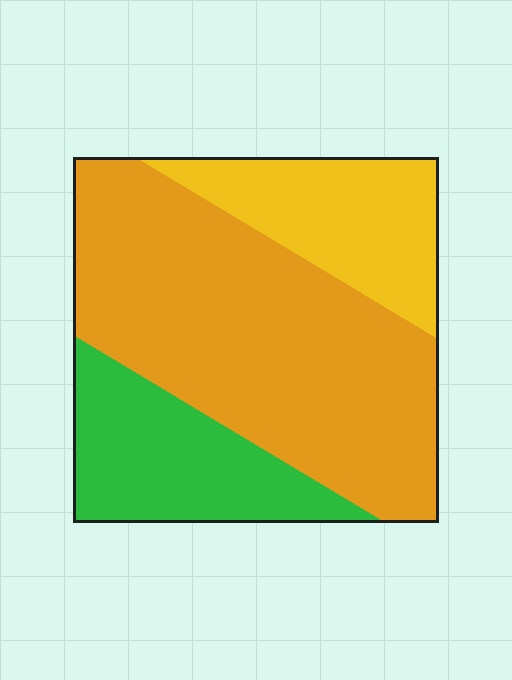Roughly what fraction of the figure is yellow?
Yellow covers 21% of the figure.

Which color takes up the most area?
Orange, at roughly 55%.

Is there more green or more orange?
Orange.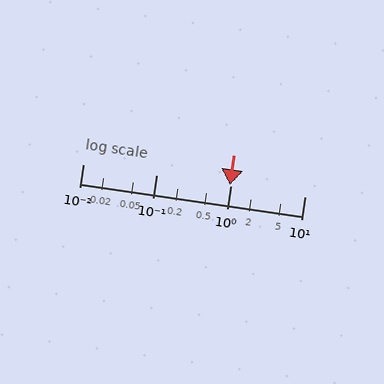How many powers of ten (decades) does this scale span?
The scale spans 3 decades, from 0.01 to 10.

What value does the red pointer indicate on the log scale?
The pointer indicates approximately 0.96.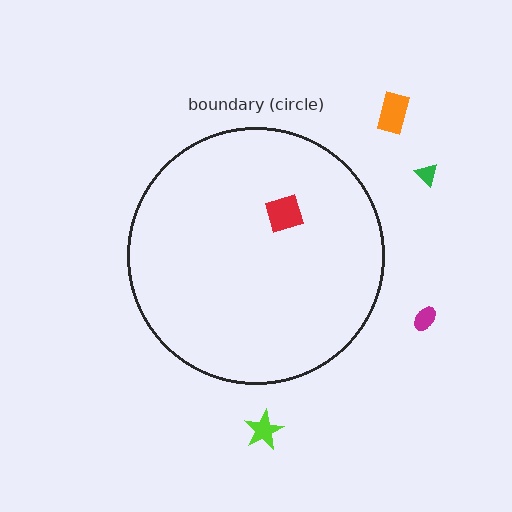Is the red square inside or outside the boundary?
Inside.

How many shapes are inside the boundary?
1 inside, 4 outside.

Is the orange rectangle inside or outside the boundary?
Outside.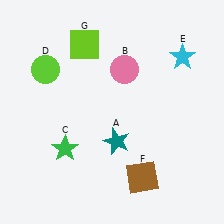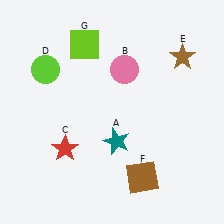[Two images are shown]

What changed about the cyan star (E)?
In Image 1, E is cyan. In Image 2, it changed to brown.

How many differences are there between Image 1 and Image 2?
There are 2 differences between the two images.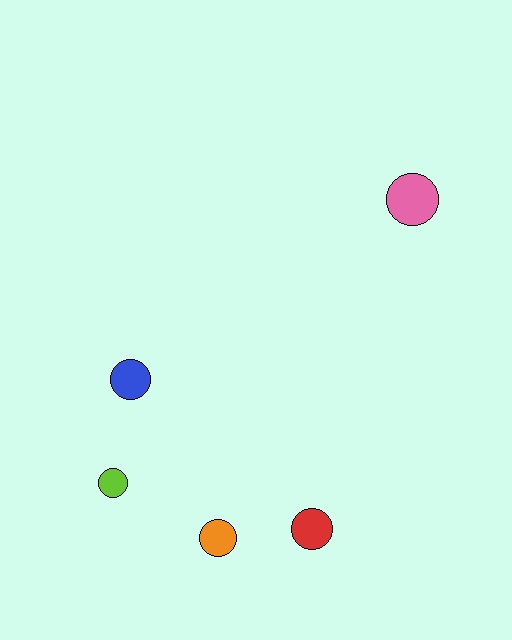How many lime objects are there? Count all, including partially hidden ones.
There is 1 lime object.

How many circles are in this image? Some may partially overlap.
There are 5 circles.